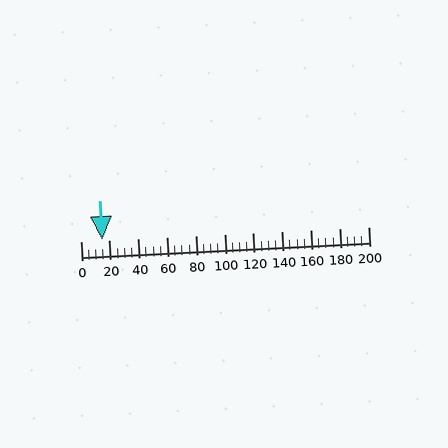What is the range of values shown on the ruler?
The ruler shows values from 0 to 200.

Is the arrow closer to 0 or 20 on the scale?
The arrow is closer to 20.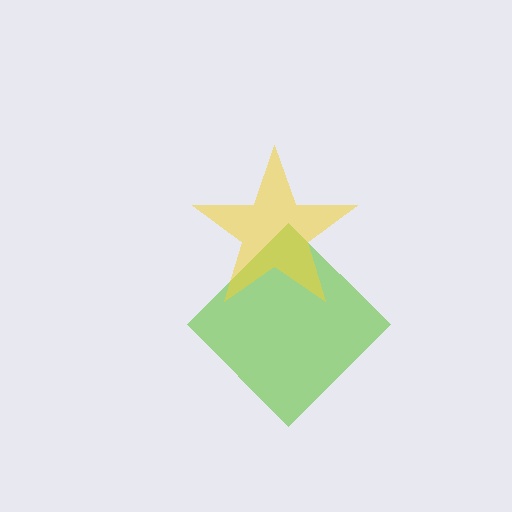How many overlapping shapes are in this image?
There are 2 overlapping shapes in the image.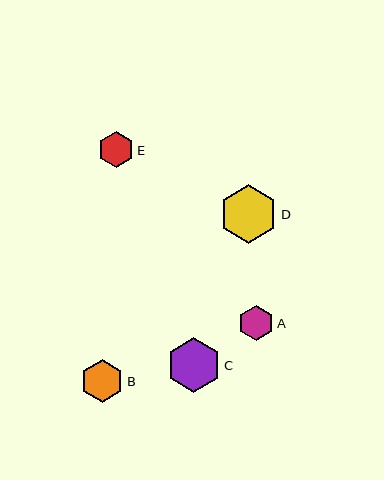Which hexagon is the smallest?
Hexagon A is the smallest with a size of approximately 35 pixels.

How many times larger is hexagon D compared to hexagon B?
Hexagon D is approximately 1.4 times the size of hexagon B.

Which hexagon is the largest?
Hexagon D is the largest with a size of approximately 58 pixels.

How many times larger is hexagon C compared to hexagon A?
Hexagon C is approximately 1.6 times the size of hexagon A.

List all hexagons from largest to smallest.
From largest to smallest: D, C, B, E, A.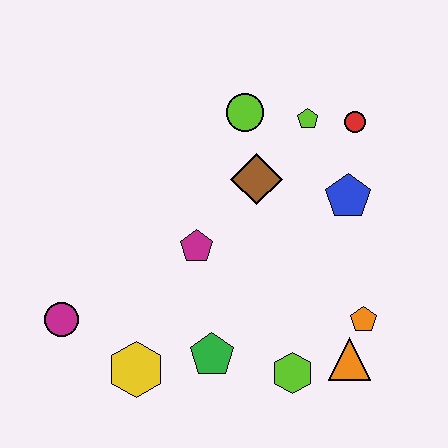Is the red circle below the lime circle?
Yes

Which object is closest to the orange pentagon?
The orange triangle is closest to the orange pentagon.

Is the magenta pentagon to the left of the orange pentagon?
Yes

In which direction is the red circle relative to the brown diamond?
The red circle is to the right of the brown diamond.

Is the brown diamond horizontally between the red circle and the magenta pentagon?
Yes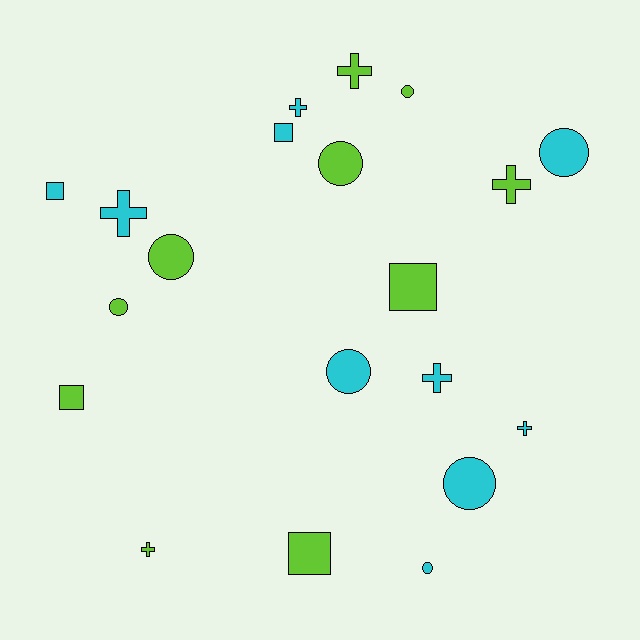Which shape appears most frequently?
Circle, with 8 objects.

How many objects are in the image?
There are 20 objects.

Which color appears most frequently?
Cyan, with 10 objects.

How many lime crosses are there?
There are 3 lime crosses.